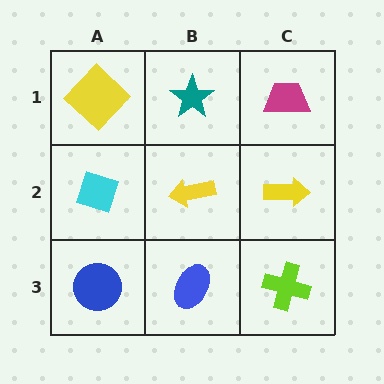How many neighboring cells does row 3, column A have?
2.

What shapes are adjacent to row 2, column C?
A magenta trapezoid (row 1, column C), a lime cross (row 3, column C), a yellow arrow (row 2, column B).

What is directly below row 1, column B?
A yellow arrow.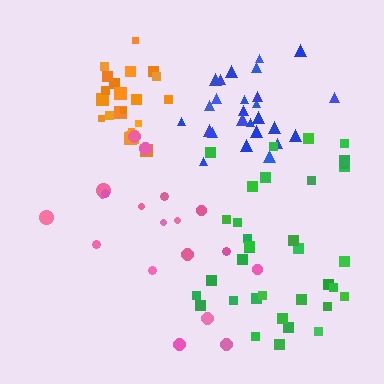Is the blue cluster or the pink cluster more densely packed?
Blue.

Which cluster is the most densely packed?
Orange.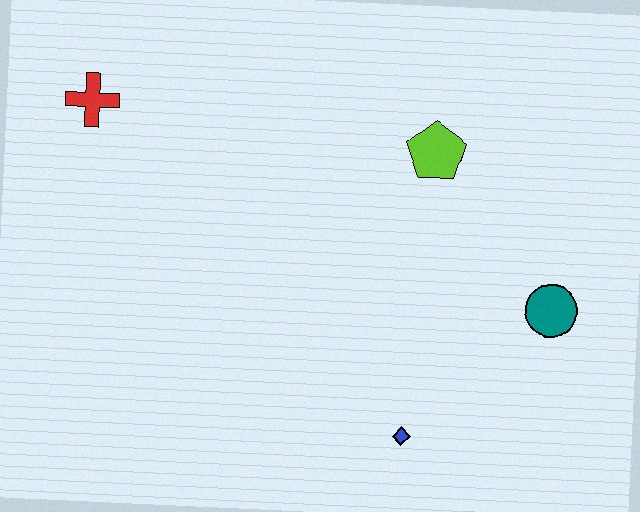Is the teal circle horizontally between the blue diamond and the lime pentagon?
No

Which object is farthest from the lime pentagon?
The red cross is farthest from the lime pentagon.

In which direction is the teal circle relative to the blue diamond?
The teal circle is to the right of the blue diamond.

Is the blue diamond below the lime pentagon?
Yes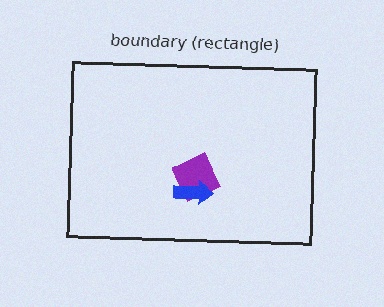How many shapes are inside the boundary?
2 inside, 0 outside.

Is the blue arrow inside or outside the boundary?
Inside.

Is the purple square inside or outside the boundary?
Inside.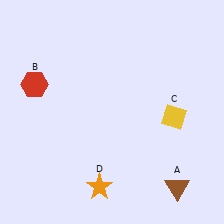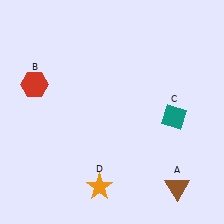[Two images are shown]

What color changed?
The diamond (C) changed from yellow in Image 1 to teal in Image 2.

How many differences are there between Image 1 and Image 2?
There is 1 difference between the two images.